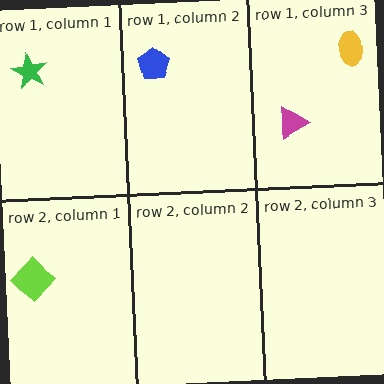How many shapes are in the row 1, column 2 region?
1.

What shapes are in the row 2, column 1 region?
The lime diamond.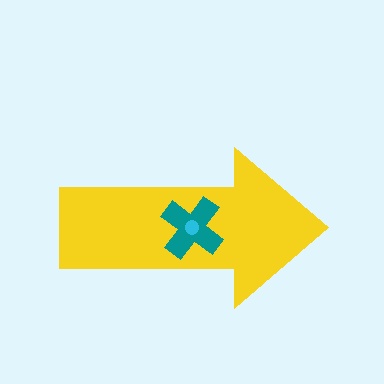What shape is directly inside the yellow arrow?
The teal cross.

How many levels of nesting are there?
3.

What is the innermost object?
The cyan circle.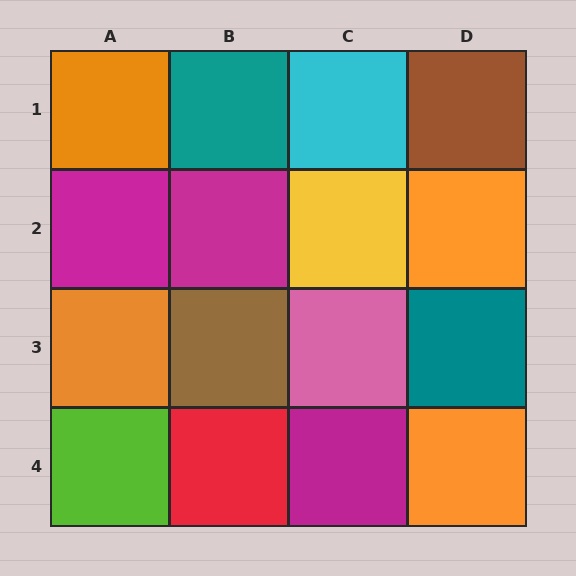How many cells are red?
1 cell is red.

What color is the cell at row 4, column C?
Magenta.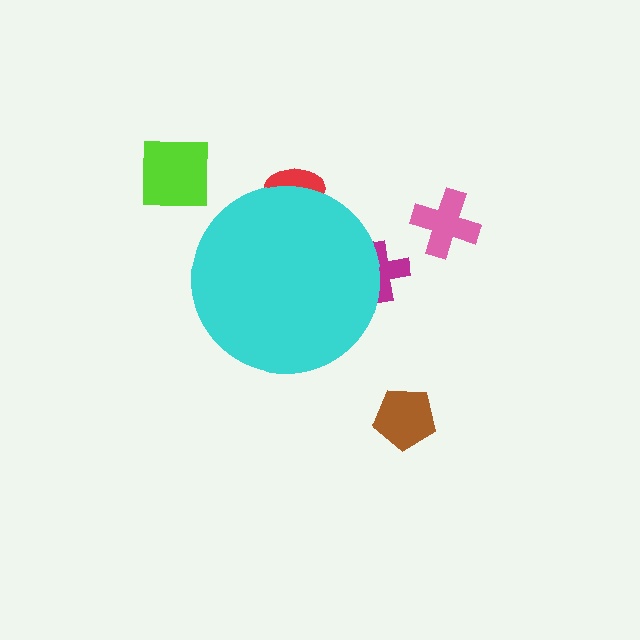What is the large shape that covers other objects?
A cyan circle.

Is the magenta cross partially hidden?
Yes, the magenta cross is partially hidden behind the cyan circle.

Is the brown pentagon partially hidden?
No, the brown pentagon is fully visible.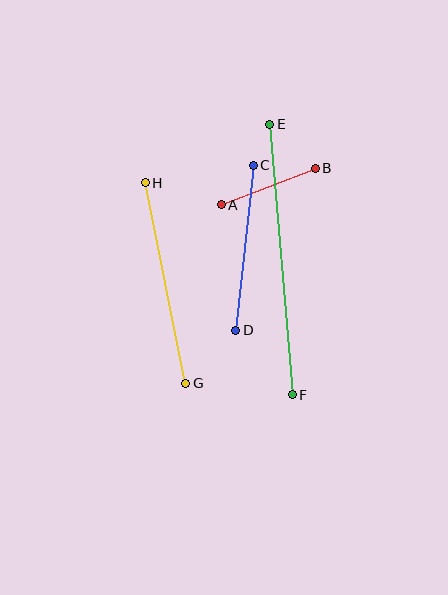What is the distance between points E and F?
The distance is approximately 271 pixels.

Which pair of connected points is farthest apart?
Points E and F are farthest apart.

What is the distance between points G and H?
The distance is approximately 204 pixels.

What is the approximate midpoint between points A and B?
The midpoint is at approximately (268, 187) pixels.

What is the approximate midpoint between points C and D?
The midpoint is at approximately (245, 248) pixels.